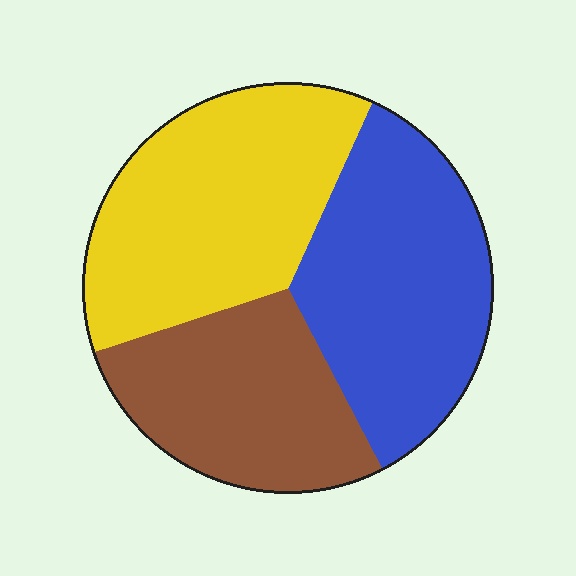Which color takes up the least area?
Brown, at roughly 30%.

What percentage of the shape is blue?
Blue covers roughly 35% of the shape.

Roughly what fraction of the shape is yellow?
Yellow covers around 35% of the shape.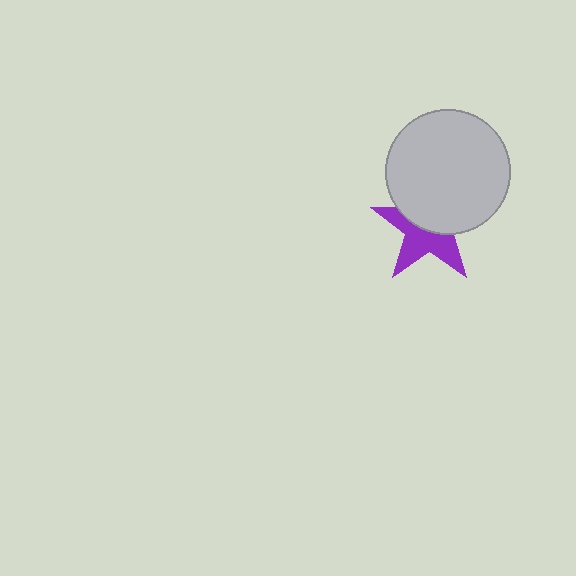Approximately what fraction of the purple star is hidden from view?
Roughly 50% of the purple star is hidden behind the light gray circle.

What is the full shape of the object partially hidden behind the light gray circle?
The partially hidden object is a purple star.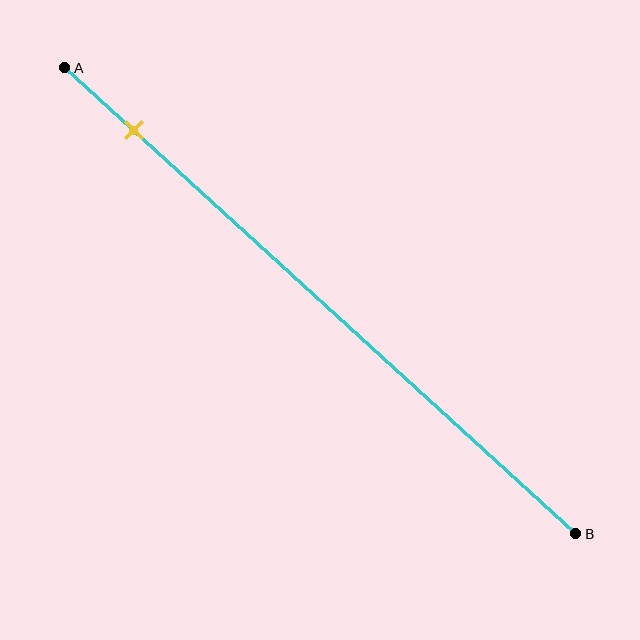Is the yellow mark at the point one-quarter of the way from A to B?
No, the mark is at about 15% from A, not at the 25% one-quarter point.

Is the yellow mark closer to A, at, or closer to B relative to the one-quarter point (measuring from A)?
The yellow mark is closer to point A than the one-quarter point of segment AB.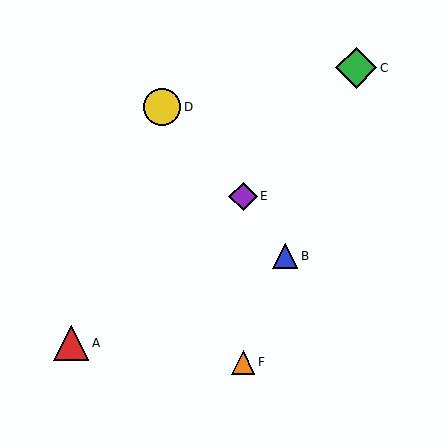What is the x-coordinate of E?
Object E is at x≈243.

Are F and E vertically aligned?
Yes, both are at x≈243.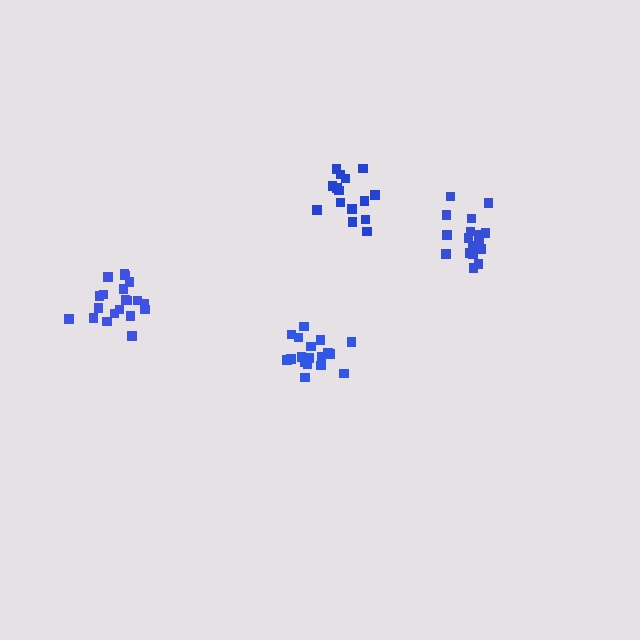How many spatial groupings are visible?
There are 4 spatial groupings.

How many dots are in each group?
Group 1: 20 dots, Group 2: 15 dots, Group 3: 19 dots, Group 4: 18 dots (72 total).